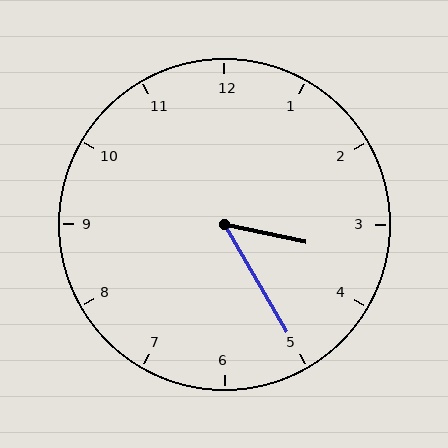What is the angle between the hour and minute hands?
Approximately 48 degrees.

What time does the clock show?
3:25.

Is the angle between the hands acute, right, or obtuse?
It is acute.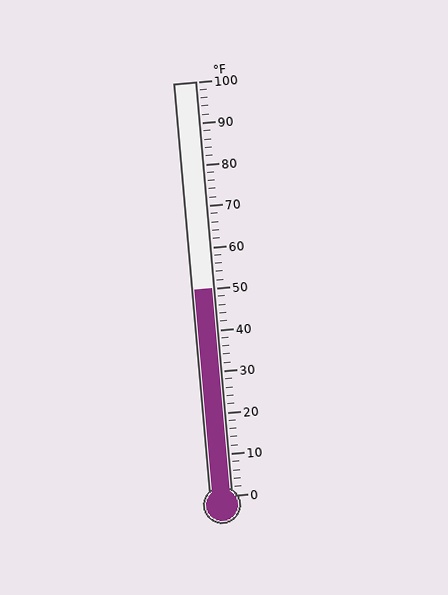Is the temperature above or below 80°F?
The temperature is below 80°F.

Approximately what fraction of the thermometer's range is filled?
The thermometer is filled to approximately 50% of its range.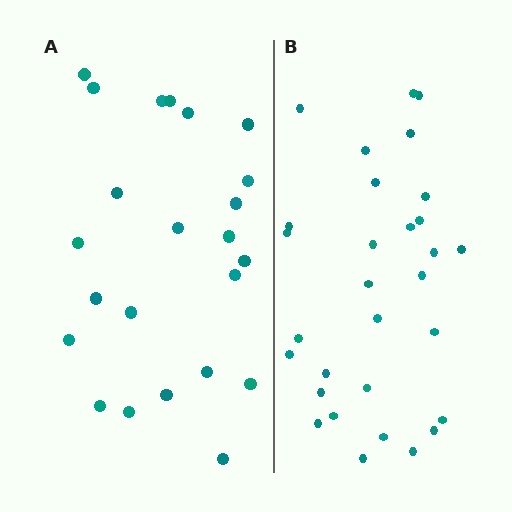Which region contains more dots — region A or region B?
Region B (the right region) has more dots.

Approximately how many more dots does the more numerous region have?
Region B has roughly 8 or so more dots than region A.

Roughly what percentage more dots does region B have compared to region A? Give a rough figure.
About 30% more.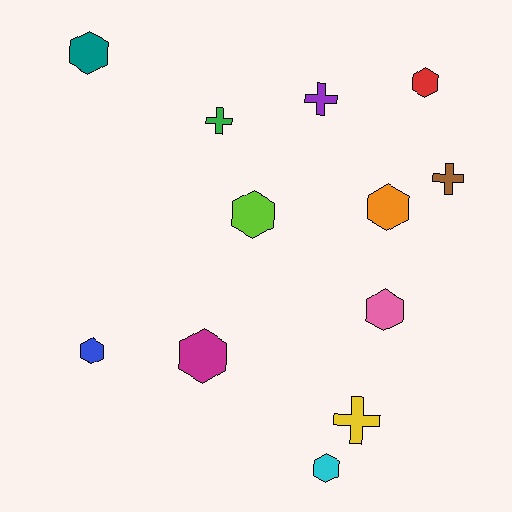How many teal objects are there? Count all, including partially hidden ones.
There is 1 teal object.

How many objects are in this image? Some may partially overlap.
There are 12 objects.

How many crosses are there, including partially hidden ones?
There are 4 crosses.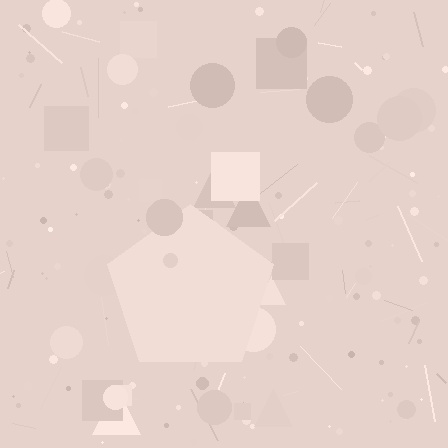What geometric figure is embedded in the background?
A pentagon is embedded in the background.